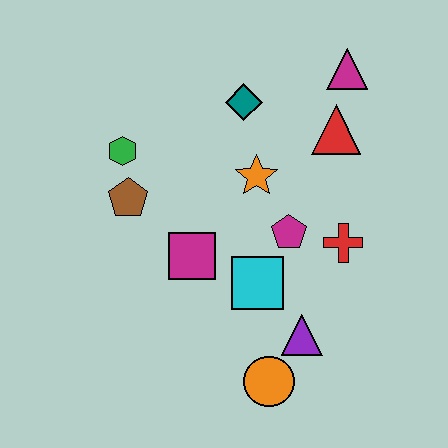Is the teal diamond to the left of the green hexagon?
No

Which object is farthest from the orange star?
The orange circle is farthest from the orange star.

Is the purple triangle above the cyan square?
No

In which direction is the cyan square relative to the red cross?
The cyan square is to the left of the red cross.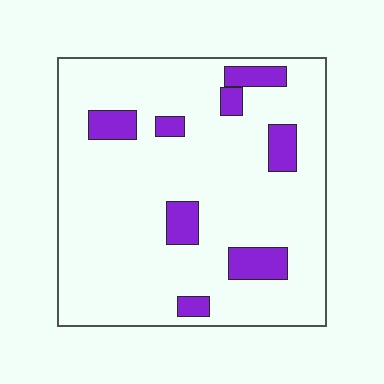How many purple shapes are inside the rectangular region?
8.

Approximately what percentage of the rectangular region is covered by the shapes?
Approximately 15%.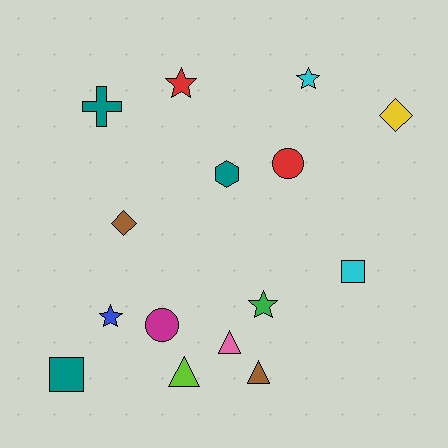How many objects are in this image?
There are 15 objects.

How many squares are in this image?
There are 2 squares.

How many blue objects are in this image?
There is 1 blue object.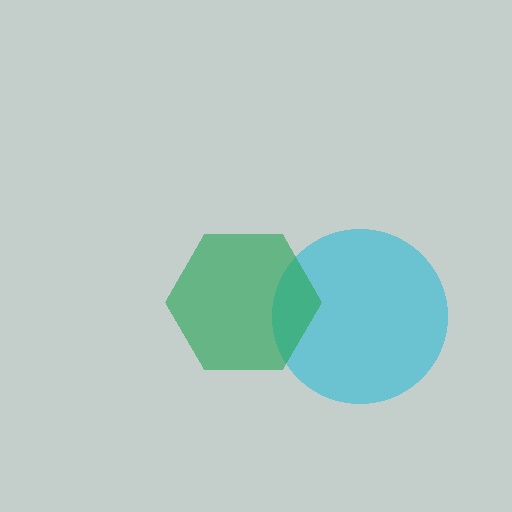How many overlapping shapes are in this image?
There are 2 overlapping shapes in the image.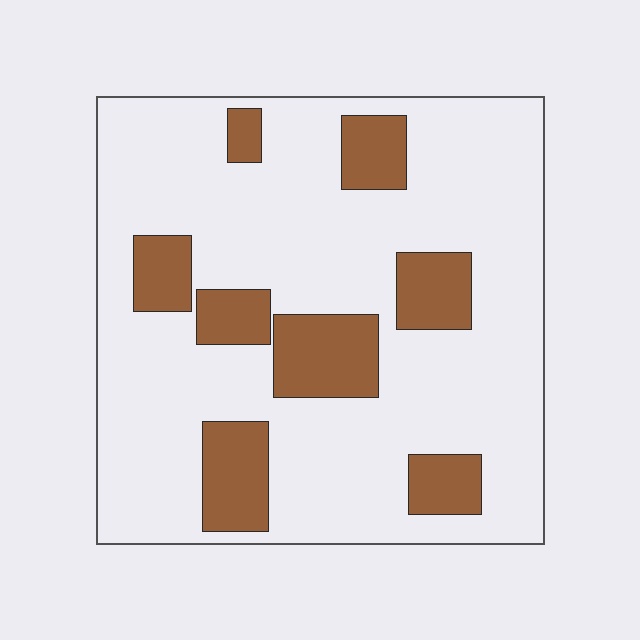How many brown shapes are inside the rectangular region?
8.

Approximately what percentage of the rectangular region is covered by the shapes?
Approximately 20%.